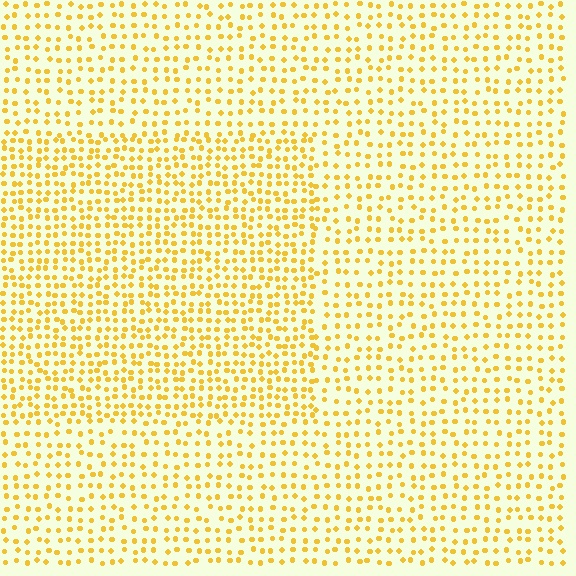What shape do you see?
I see a rectangle.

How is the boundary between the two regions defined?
The boundary is defined by a change in element density (approximately 1.6x ratio). All elements are the same color, size, and shape.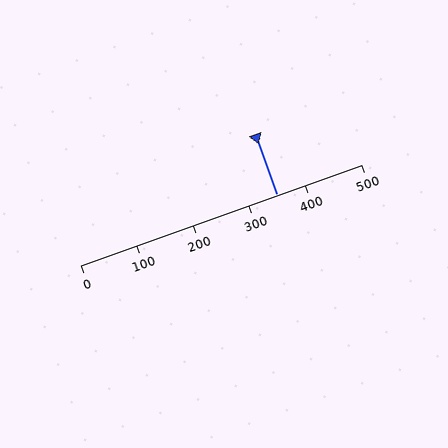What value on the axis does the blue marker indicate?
The marker indicates approximately 350.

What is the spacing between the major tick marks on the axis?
The major ticks are spaced 100 apart.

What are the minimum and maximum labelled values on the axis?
The axis runs from 0 to 500.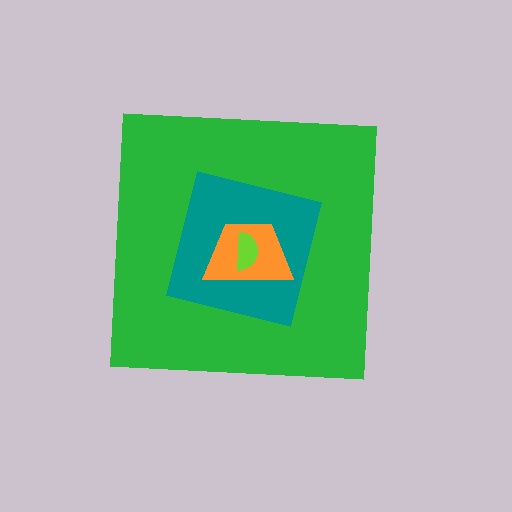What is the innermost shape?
The lime semicircle.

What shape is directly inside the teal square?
The orange trapezoid.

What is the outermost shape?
The green square.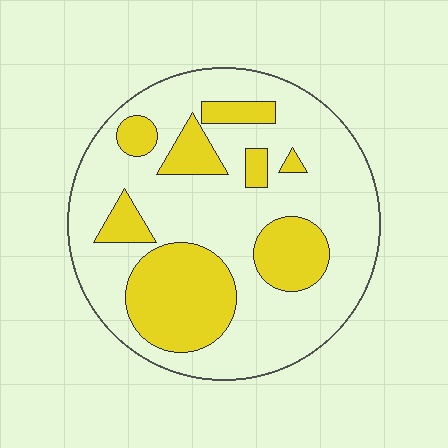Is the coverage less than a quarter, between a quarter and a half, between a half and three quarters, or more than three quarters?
Between a quarter and a half.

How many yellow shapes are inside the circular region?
8.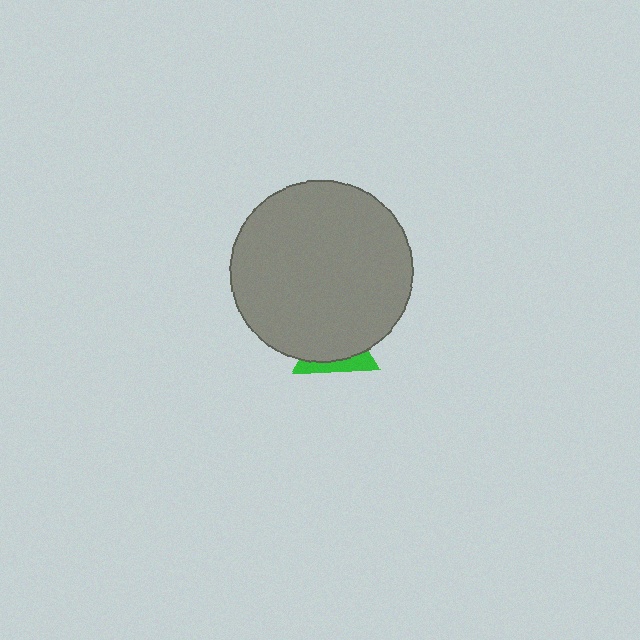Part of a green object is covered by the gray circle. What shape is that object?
It is a triangle.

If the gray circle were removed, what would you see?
You would see the complete green triangle.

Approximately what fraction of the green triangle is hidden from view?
Roughly 69% of the green triangle is hidden behind the gray circle.